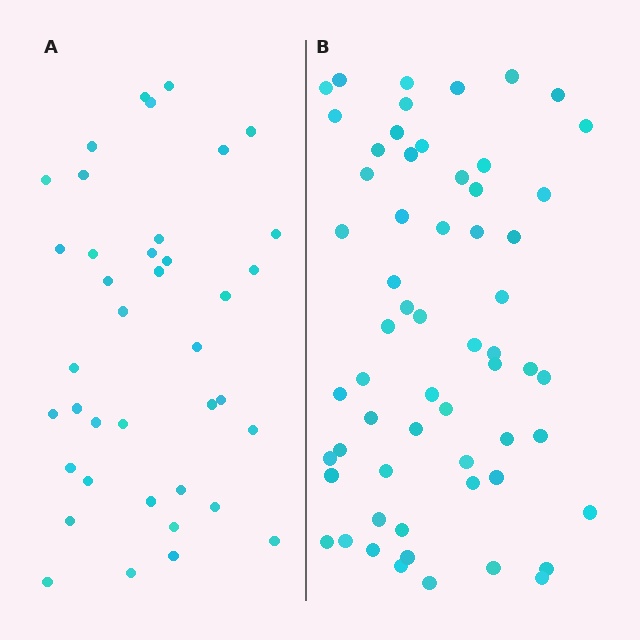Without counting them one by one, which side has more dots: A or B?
Region B (the right region) has more dots.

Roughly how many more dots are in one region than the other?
Region B has approximately 20 more dots than region A.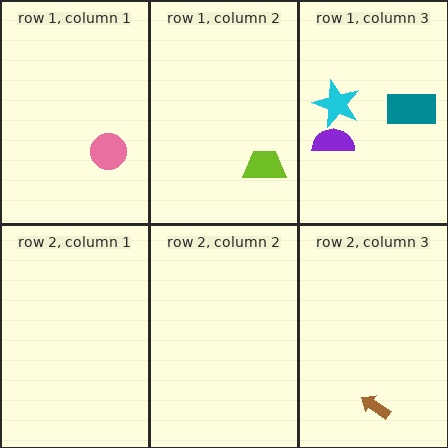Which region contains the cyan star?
The row 1, column 3 region.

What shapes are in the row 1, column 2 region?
The lime trapezoid.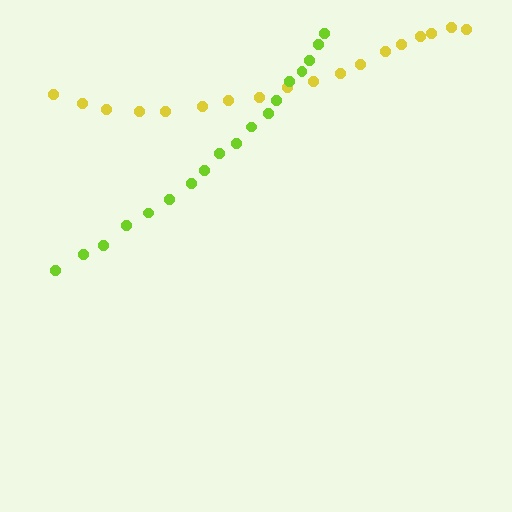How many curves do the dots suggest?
There are 2 distinct paths.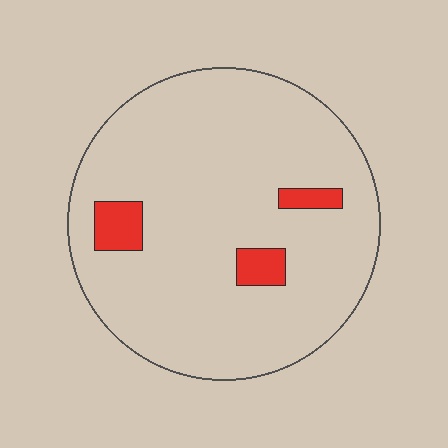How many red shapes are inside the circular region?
3.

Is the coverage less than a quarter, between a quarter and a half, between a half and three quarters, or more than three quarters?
Less than a quarter.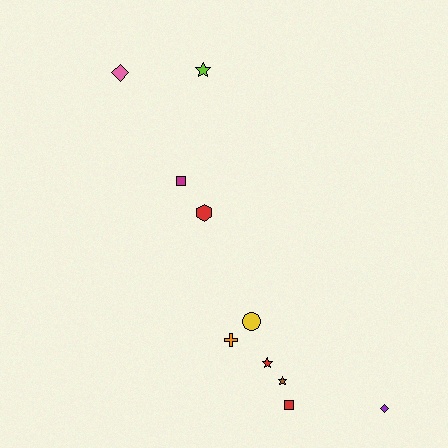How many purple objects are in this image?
There is 1 purple object.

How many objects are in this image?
There are 10 objects.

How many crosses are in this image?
There is 1 cross.